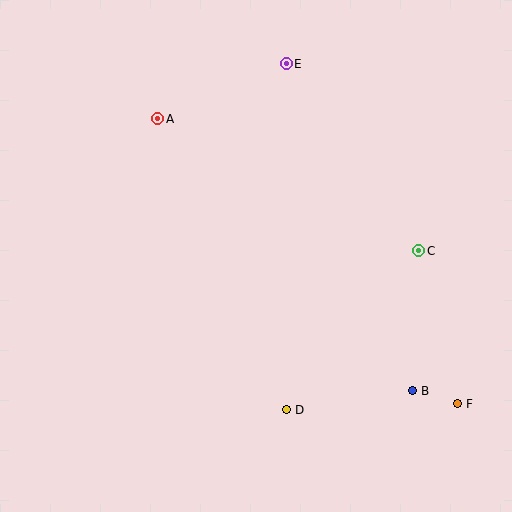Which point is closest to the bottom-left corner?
Point D is closest to the bottom-left corner.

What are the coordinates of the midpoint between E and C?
The midpoint between E and C is at (353, 157).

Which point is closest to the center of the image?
Point D at (287, 410) is closest to the center.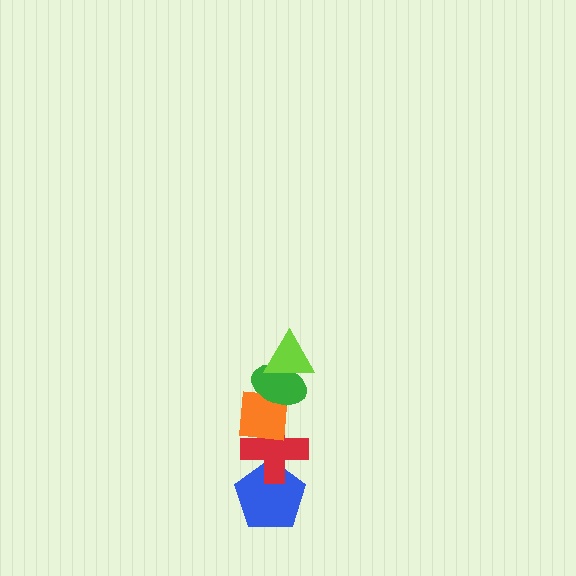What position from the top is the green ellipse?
The green ellipse is 2nd from the top.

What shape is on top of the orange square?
The green ellipse is on top of the orange square.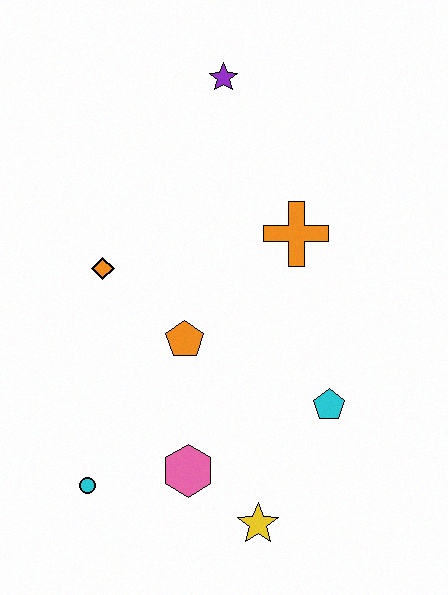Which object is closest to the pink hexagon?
The yellow star is closest to the pink hexagon.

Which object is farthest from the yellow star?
The purple star is farthest from the yellow star.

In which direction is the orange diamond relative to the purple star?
The orange diamond is below the purple star.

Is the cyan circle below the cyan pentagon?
Yes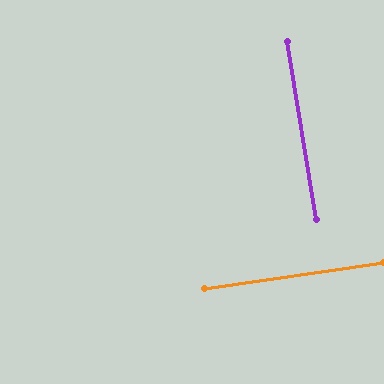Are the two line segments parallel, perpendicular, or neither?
Perpendicular — they meet at approximately 89°.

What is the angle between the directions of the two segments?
Approximately 89 degrees.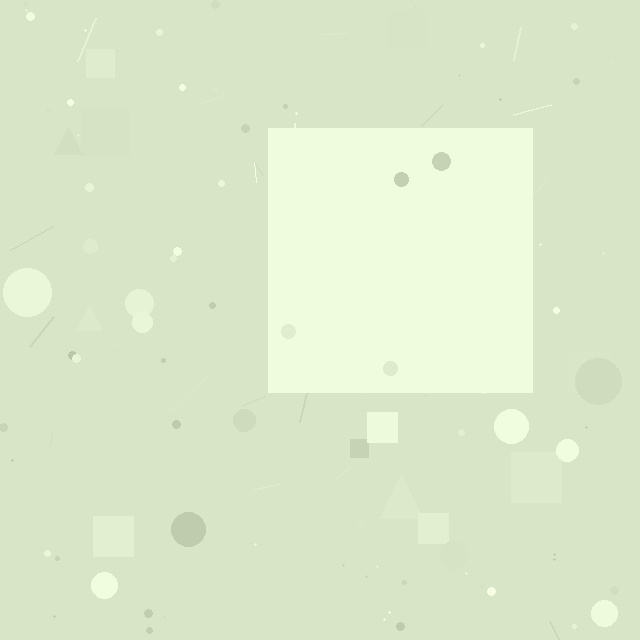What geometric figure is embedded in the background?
A square is embedded in the background.